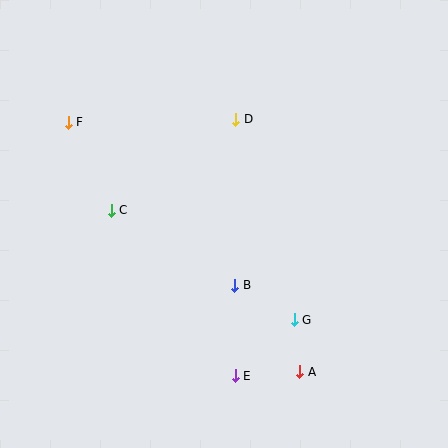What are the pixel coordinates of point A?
Point A is at (300, 372).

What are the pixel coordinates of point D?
Point D is at (236, 119).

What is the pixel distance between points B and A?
The distance between B and A is 108 pixels.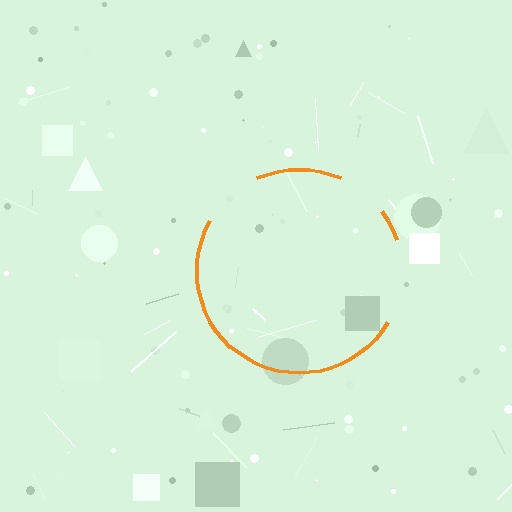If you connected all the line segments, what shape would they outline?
They would outline a circle.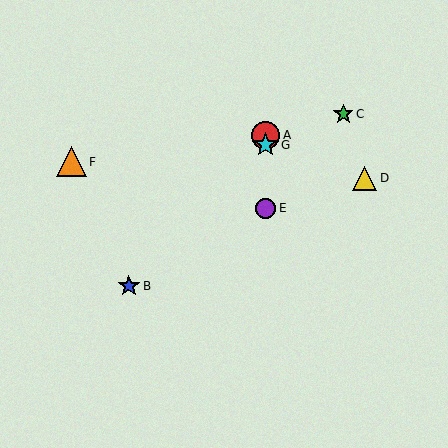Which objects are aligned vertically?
Objects A, E, G are aligned vertically.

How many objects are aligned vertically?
3 objects (A, E, G) are aligned vertically.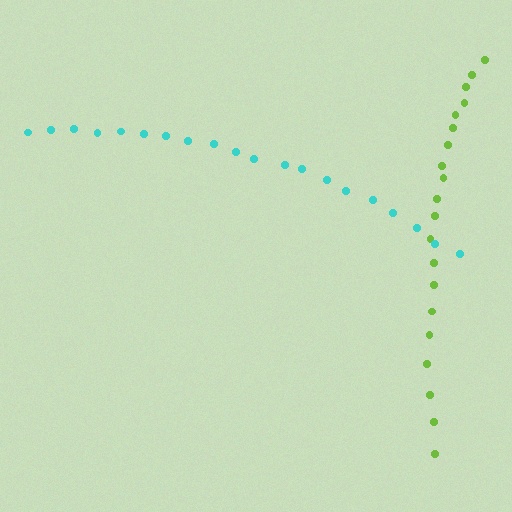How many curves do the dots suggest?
There are 2 distinct paths.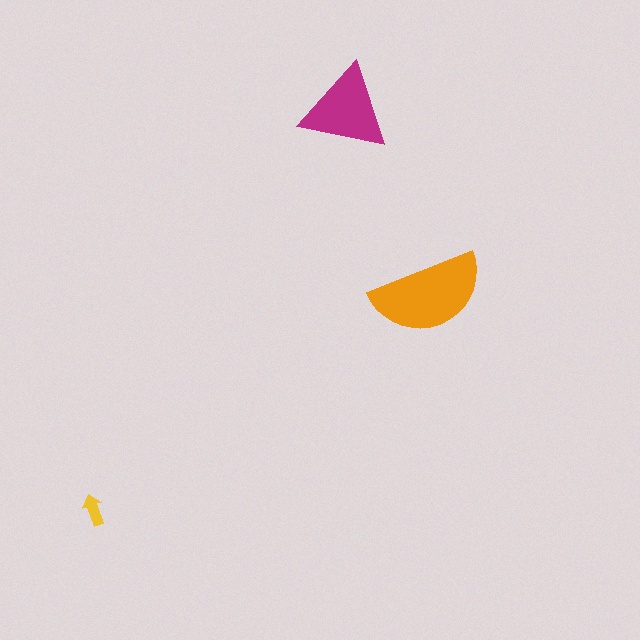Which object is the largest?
The orange semicircle.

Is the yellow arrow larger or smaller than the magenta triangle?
Smaller.